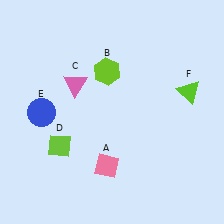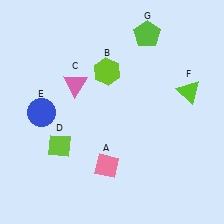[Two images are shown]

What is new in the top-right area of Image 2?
A lime pentagon (G) was added in the top-right area of Image 2.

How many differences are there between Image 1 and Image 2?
There is 1 difference between the two images.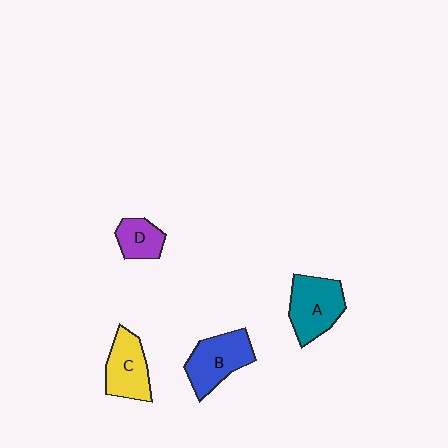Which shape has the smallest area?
Shape D (purple).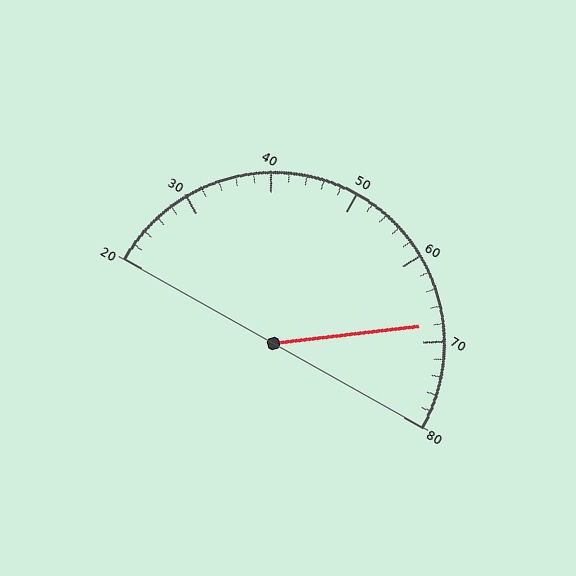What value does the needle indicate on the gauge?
The needle indicates approximately 68.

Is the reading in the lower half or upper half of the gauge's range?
The reading is in the upper half of the range (20 to 80).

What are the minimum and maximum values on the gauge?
The gauge ranges from 20 to 80.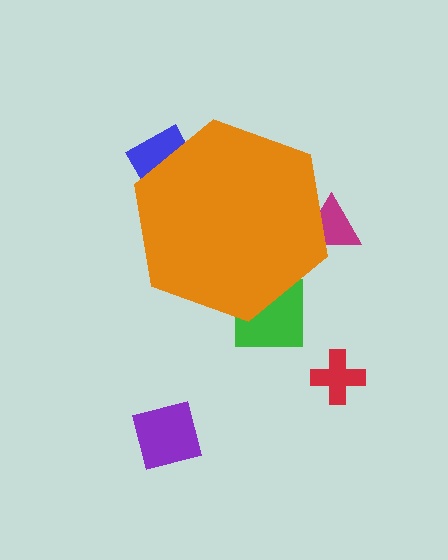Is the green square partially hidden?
Yes, the green square is partially hidden behind the orange hexagon.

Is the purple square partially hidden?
No, the purple square is fully visible.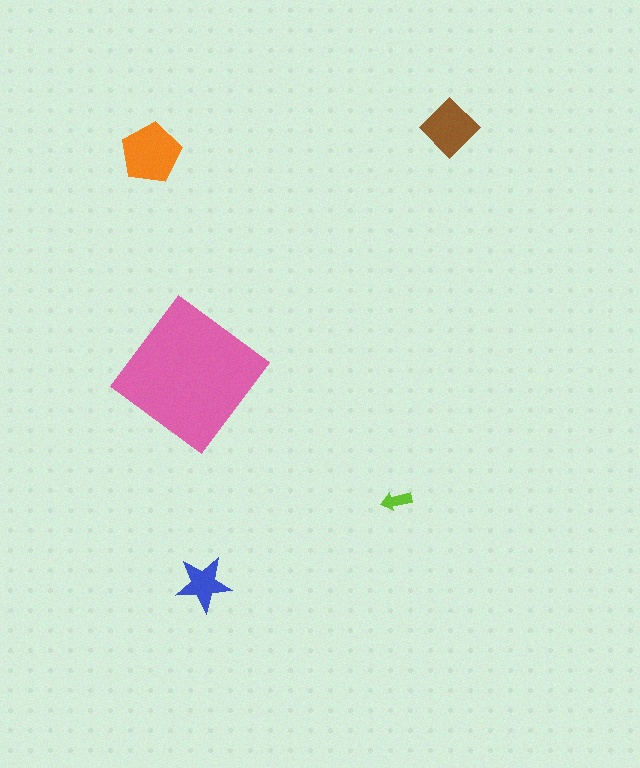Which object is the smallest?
The lime arrow.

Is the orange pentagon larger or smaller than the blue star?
Larger.